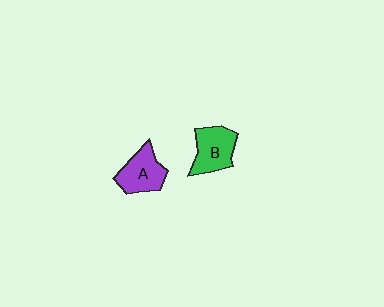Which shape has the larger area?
Shape B (green).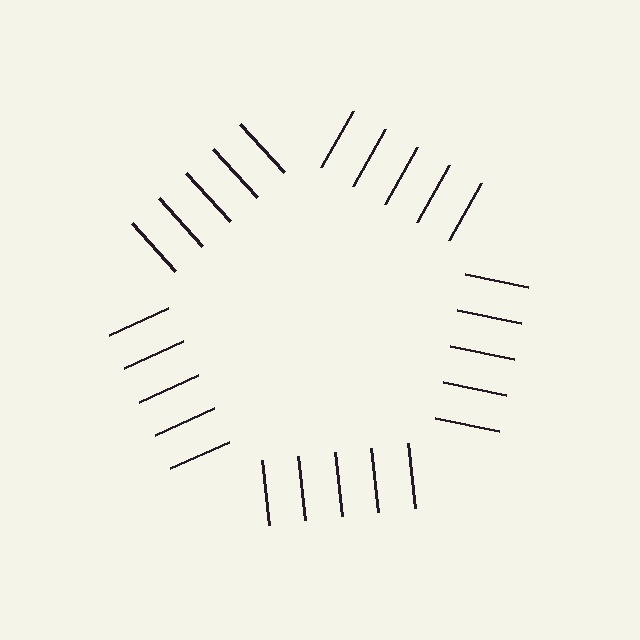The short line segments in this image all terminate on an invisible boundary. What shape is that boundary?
An illusory pentagon — the line segments terminate on its edges but no continuous stroke is drawn.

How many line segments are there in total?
25 — 5 along each of the 5 edges.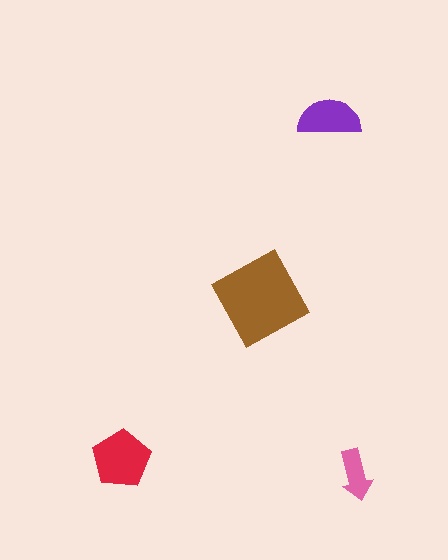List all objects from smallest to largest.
The pink arrow, the purple semicircle, the red pentagon, the brown square.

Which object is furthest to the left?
The red pentagon is leftmost.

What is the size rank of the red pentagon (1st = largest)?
2nd.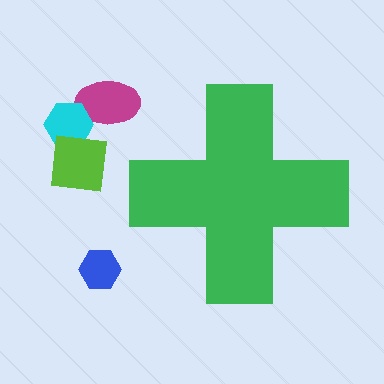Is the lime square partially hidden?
No, the lime square is fully visible.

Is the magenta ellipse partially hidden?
No, the magenta ellipse is fully visible.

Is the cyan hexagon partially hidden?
No, the cyan hexagon is fully visible.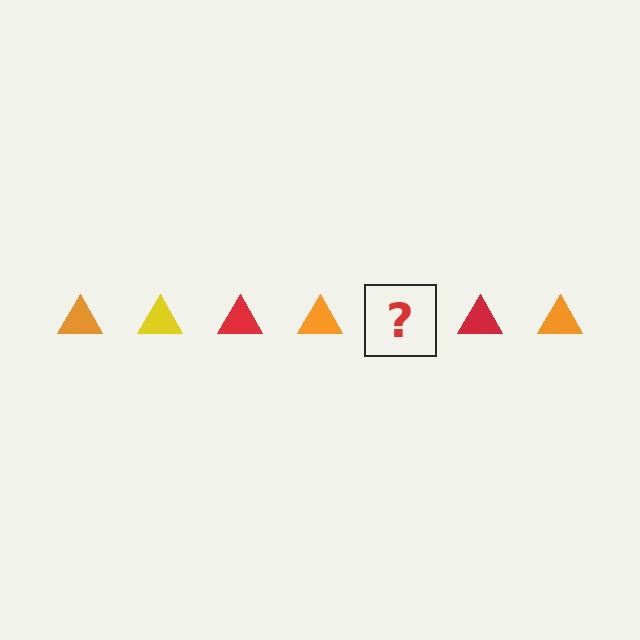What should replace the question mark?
The question mark should be replaced with a yellow triangle.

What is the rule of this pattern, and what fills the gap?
The rule is that the pattern cycles through orange, yellow, red triangles. The gap should be filled with a yellow triangle.